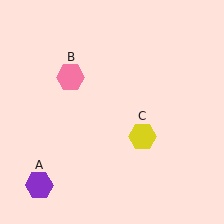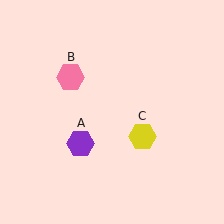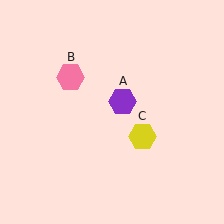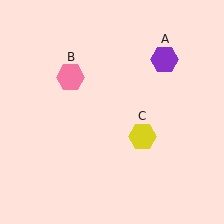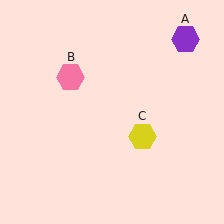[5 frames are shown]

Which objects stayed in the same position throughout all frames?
Pink hexagon (object B) and yellow hexagon (object C) remained stationary.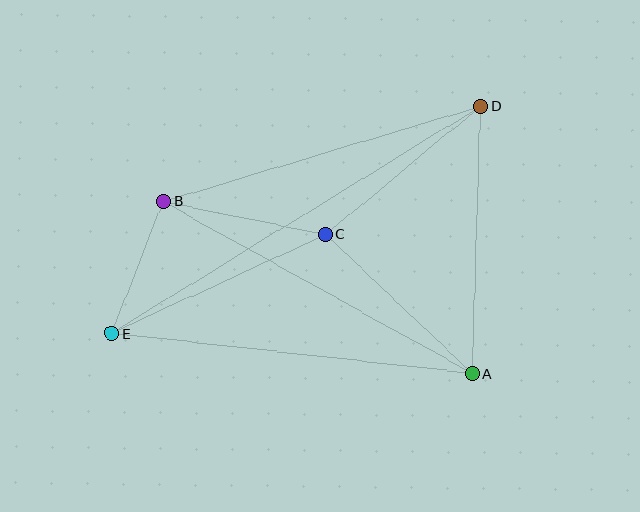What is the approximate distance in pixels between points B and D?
The distance between B and D is approximately 331 pixels.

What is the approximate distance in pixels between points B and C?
The distance between B and C is approximately 165 pixels.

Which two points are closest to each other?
Points B and E are closest to each other.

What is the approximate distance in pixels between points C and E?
The distance between C and E is approximately 236 pixels.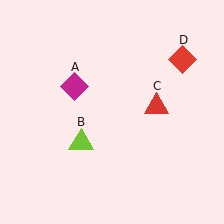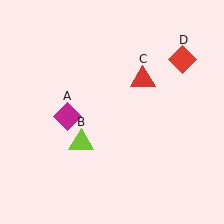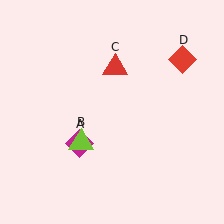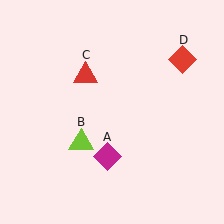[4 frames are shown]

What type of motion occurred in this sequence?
The magenta diamond (object A), red triangle (object C) rotated counterclockwise around the center of the scene.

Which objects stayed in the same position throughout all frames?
Lime triangle (object B) and red diamond (object D) remained stationary.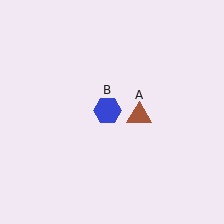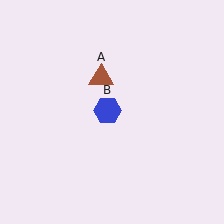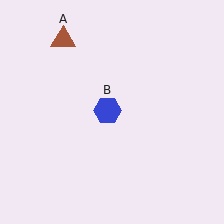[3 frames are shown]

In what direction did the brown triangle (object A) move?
The brown triangle (object A) moved up and to the left.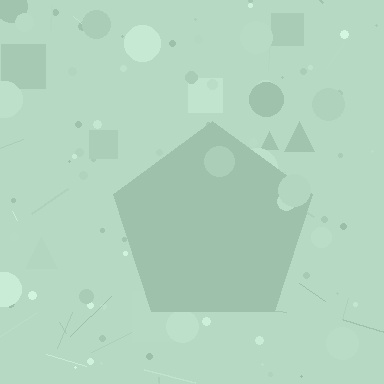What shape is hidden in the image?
A pentagon is hidden in the image.